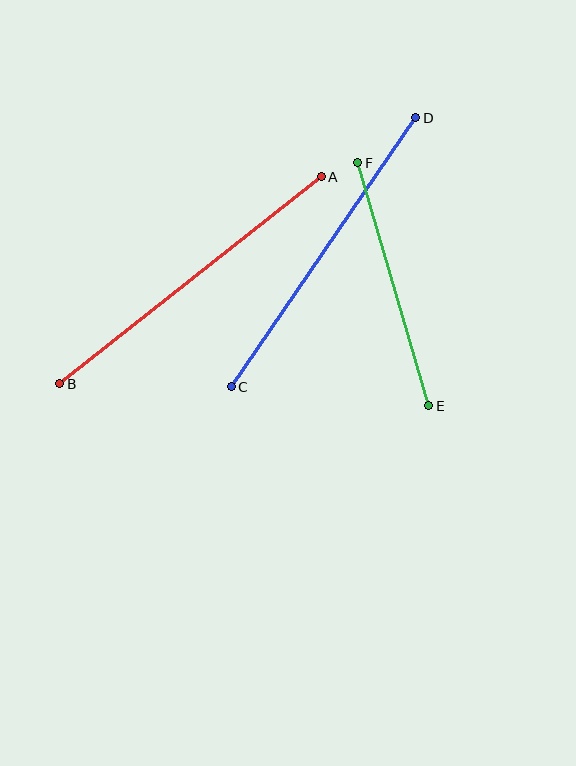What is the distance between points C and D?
The distance is approximately 327 pixels.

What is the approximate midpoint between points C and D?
The midpoint is at approximately (323, 252) pixels.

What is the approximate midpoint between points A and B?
The midpoint is at approximately (191, 280) pixels.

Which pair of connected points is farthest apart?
Points A and B are farthest apart.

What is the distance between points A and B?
The distance is approximately 334 pixels.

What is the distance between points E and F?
The distance is approximately 253 pixels.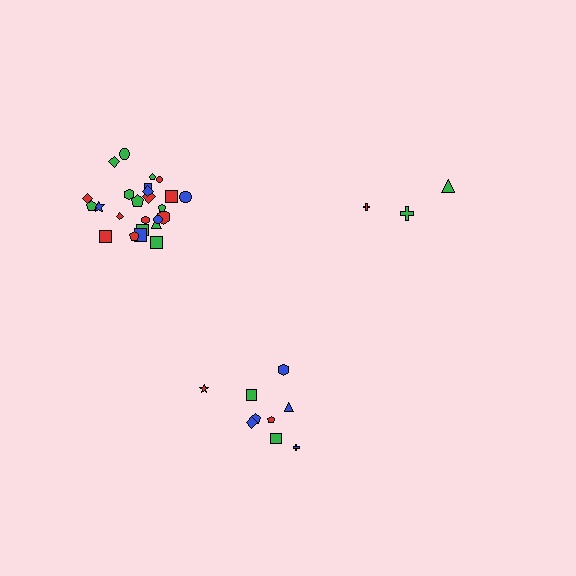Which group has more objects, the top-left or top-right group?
The top-left group.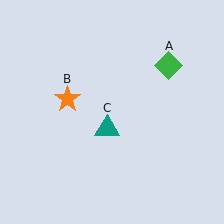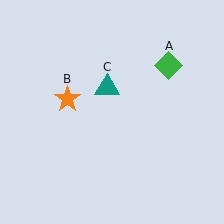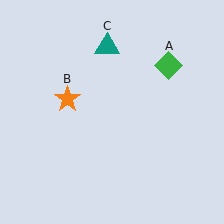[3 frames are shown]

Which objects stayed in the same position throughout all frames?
Green diamond (object A) and orange star (object B) remained stationary.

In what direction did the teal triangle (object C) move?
The teal triangle (object C) moved up.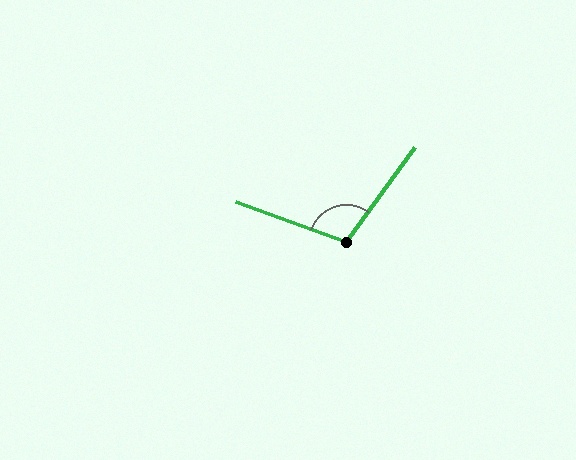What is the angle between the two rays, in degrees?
Approximately 107 degrees.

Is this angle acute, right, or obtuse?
It is obtuse.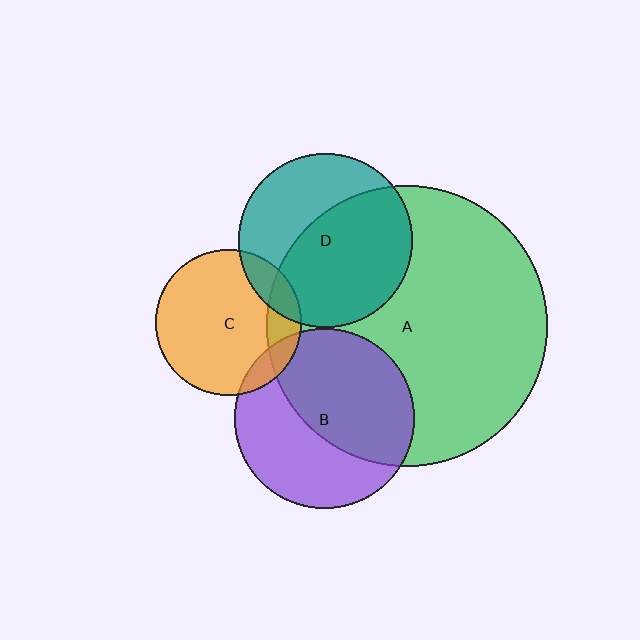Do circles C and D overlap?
Yes.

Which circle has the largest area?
Circle A (green).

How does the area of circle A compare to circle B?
Approximately 2.4 times.